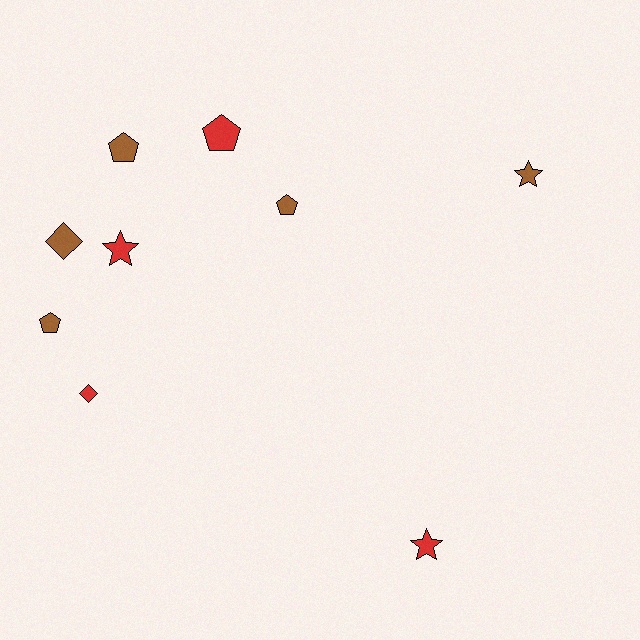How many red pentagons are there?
There is 1 red pentagon.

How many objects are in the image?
There are 9 objects.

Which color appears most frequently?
Brown, with 5 objects.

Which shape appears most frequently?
Pentagon, with 4 objects.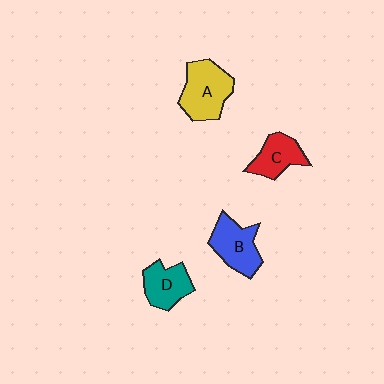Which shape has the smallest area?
Shape C (red).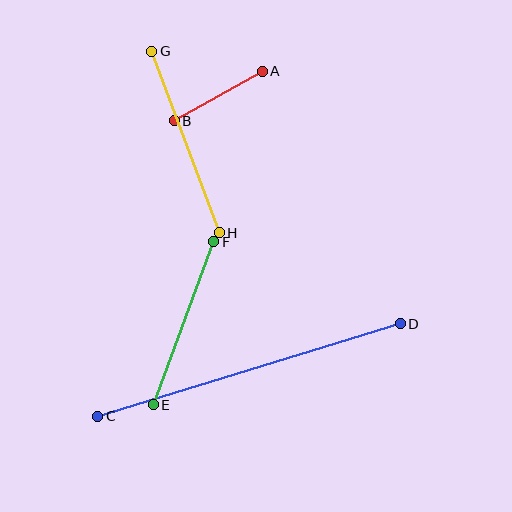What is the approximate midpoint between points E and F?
The midpoint is at approximately (184, 323) pixels.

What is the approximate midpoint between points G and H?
The midpoint is at approximately (186, 142) pixels.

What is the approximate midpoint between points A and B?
The midpoint is at approximately (218, 96) pixels.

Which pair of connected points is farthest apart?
Points C and D are farthest apart.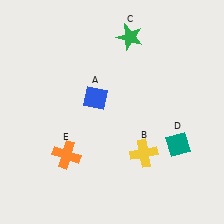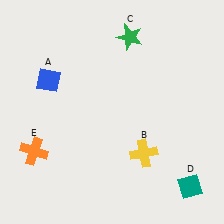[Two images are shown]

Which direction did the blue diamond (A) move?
The blue diamond (A) moved left.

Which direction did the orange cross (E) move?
The orange cross (E) moved left.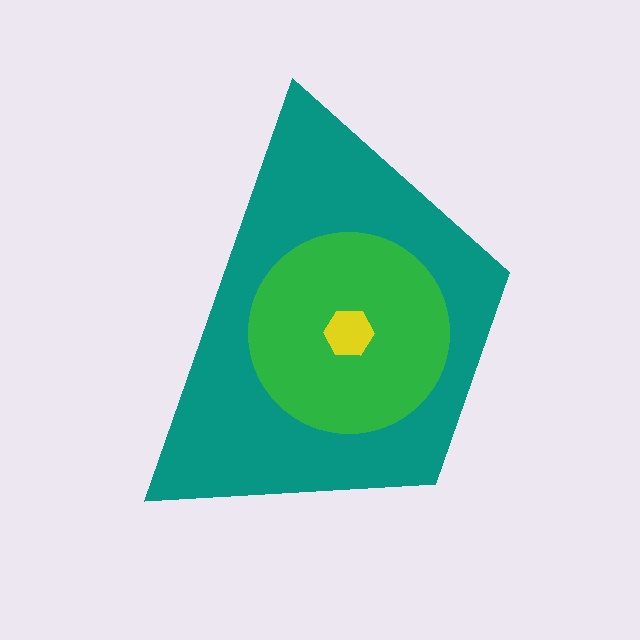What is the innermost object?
The yellow hexagon.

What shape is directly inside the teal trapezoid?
The green circle.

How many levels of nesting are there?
3.